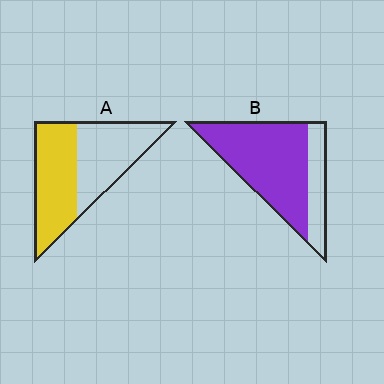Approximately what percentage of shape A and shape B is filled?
A is approximately 50% and B is approximately 75%.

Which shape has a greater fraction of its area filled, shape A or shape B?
Shape B.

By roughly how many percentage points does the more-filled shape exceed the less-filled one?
By roughly 25 percentage points (B over A).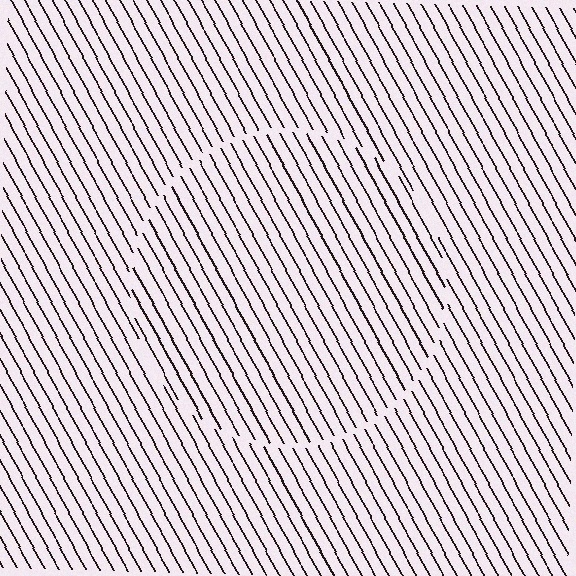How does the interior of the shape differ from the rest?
The interior of the shape contains the same grating, shifted by half a period — the contour is defined by the phase discontinuity where line-ends from the inner and outer gratings abut.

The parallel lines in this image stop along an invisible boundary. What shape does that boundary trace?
An illusory circle. The interior of the shape contains the same grating, shifted by half a period — the contour is defined by the phase discontinuity where line-ends from the inner and outer gratings abut.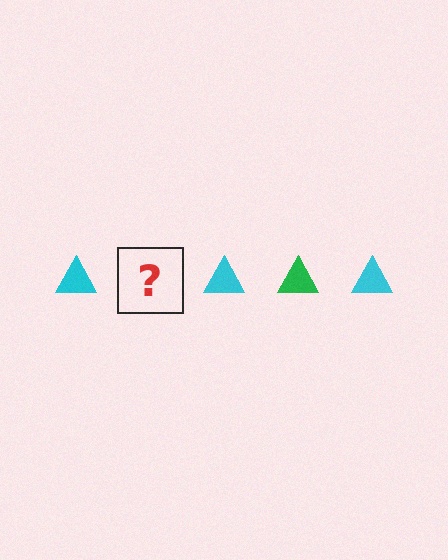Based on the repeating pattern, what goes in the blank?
The blank should be a green triangle.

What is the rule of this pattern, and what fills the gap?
The rule is that the pattern cycles through cyan, green triangles. The gap should be filled with a green triangle.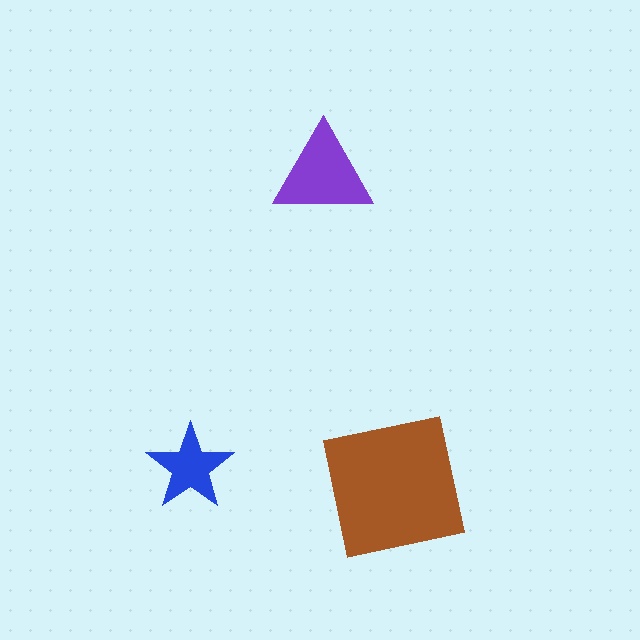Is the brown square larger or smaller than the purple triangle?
Larger.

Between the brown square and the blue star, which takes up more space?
The brown square.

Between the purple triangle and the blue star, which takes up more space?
The purple triangle.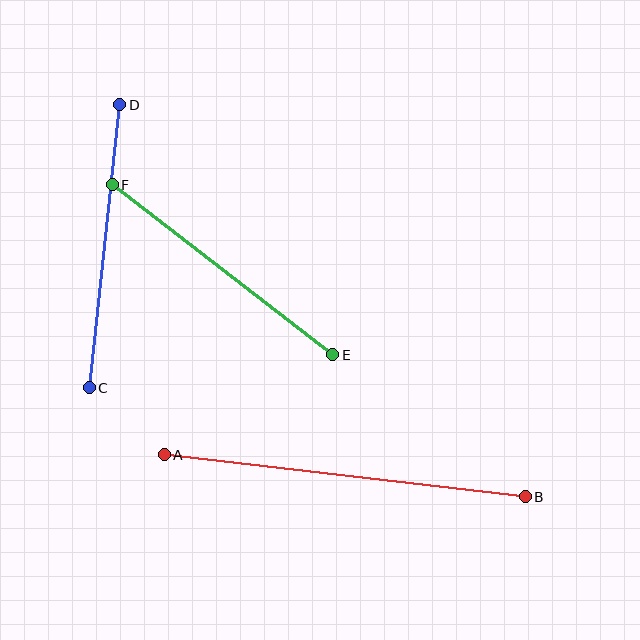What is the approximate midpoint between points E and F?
The midpoint is at approximately (222, 270) pixels.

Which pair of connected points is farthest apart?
Points A and B are farthest apart.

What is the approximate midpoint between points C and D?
The midpoint is at approximately (105, 246) pixels.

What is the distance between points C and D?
The distance is approximately 284 pixels.